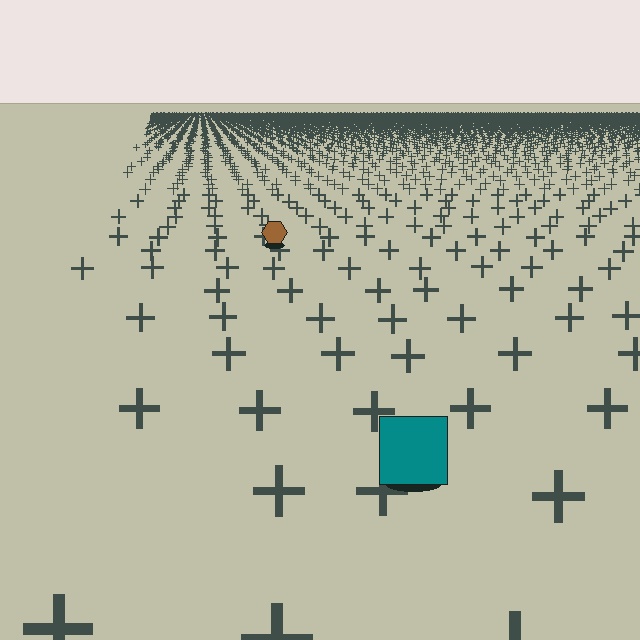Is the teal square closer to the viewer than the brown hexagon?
Yes. The teal square is closer — you can tell from the texture gradient: the ground texture is coarser near it.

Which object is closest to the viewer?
The teal square is closest. The texture marks near it are larger and more spread out.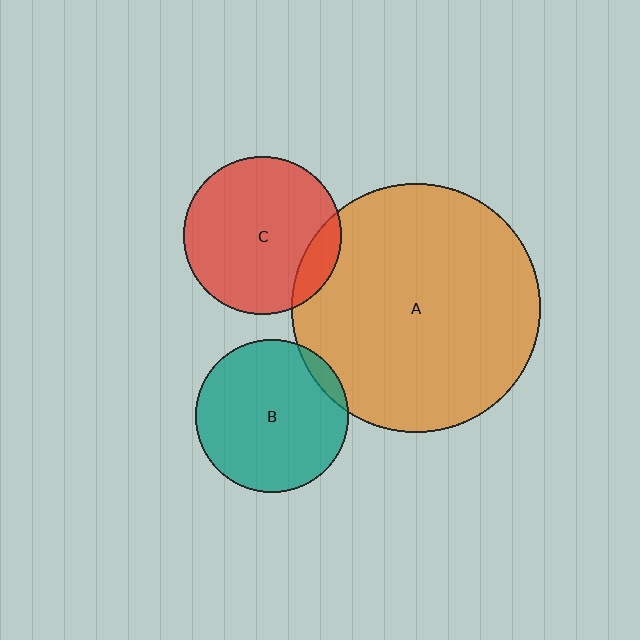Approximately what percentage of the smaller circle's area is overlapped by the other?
Approximately 15%.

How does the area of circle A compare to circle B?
Approximately 2.6 times.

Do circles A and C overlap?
Yes.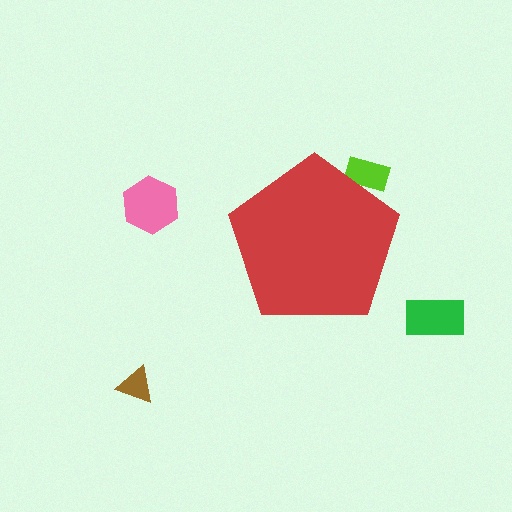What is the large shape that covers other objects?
A red pentagon.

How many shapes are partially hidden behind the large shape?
1 shape is partially hidden.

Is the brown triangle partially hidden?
No, the brown triangle is fully visible.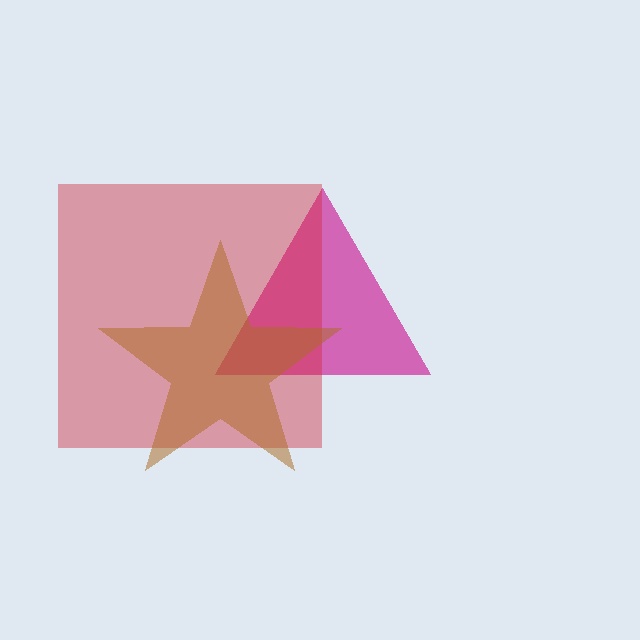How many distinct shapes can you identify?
There are 3 distinct shapes: a magenta triangle, a red square, a brown star.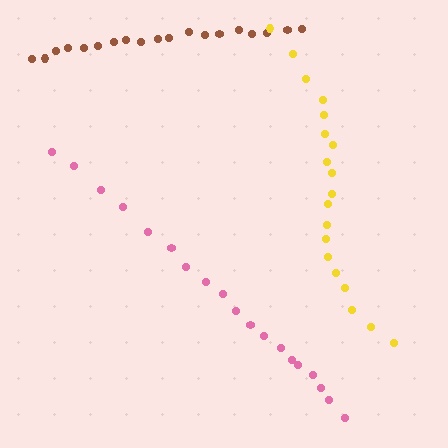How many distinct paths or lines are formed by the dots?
There are 3 distinct paths.